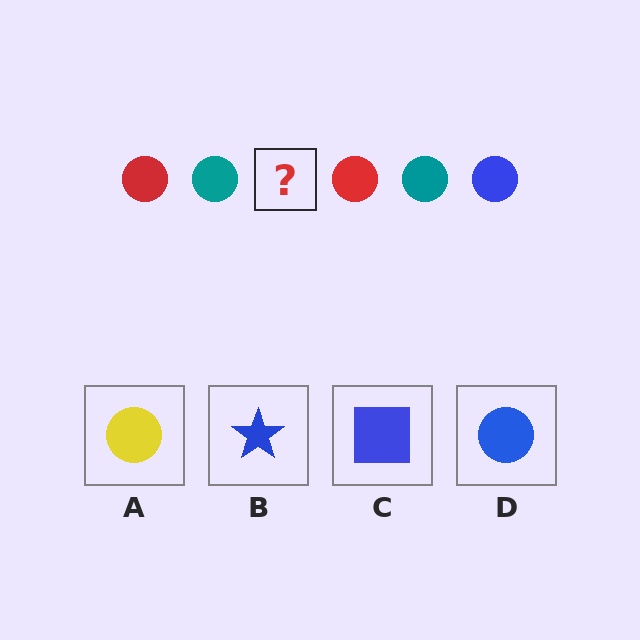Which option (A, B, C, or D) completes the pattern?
D.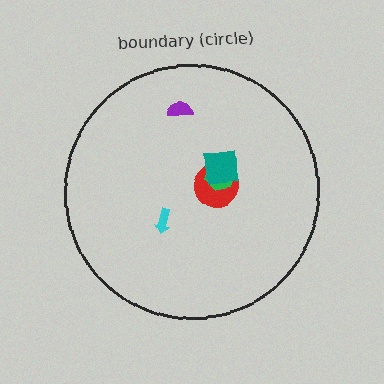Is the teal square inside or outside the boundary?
Inside.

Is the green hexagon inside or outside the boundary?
Inside.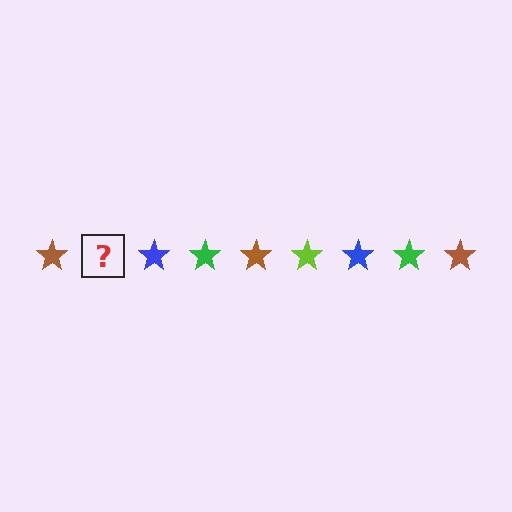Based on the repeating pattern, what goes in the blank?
The blank should be a lime star.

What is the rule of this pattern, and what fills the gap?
The rule is that the pattern cycles through brown, lime, blue, green stars. The gap should be filled with a lime star.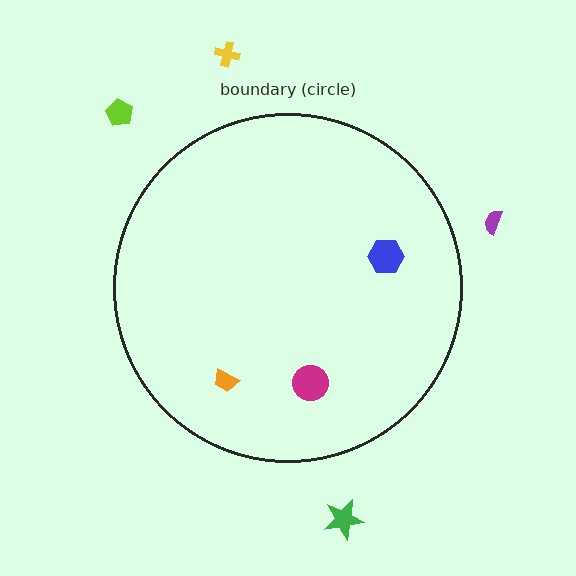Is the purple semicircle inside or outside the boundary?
Outside.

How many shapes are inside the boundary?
3 inside, 4 outside.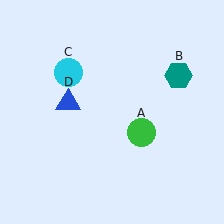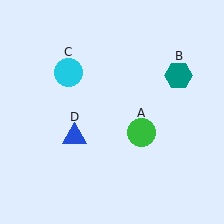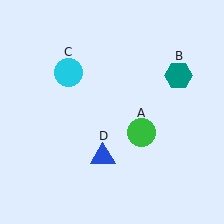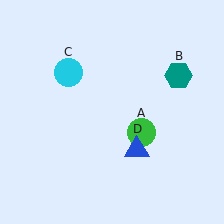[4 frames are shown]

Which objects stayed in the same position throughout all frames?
Green circle (object A) and teal hexagon (object B) and cyan circle (object C) remained stationary.